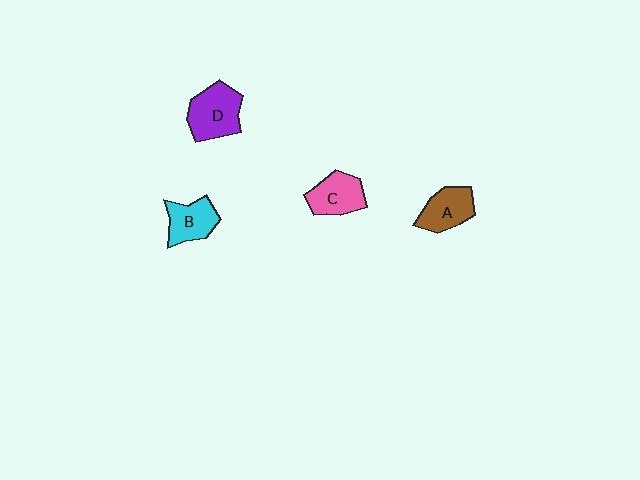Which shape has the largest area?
Shape D (purple).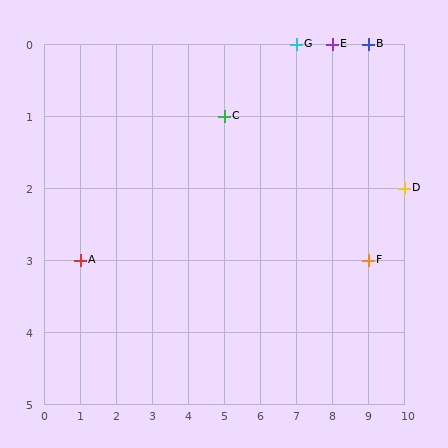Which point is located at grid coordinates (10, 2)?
Point D is at (10, 2).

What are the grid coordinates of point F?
Point F is at grid coordinates (9, 3).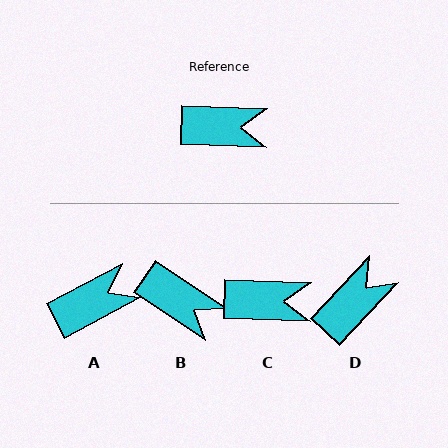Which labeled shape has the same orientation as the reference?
C.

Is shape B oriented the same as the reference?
No, it is off by about 32 degrees.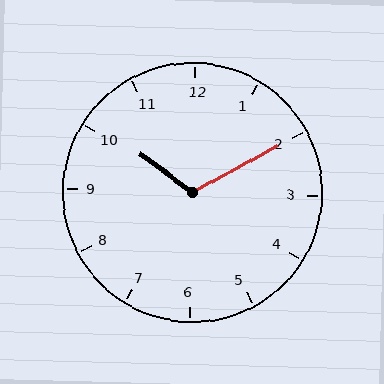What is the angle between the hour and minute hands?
Approximately 115 degrees.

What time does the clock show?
10:10.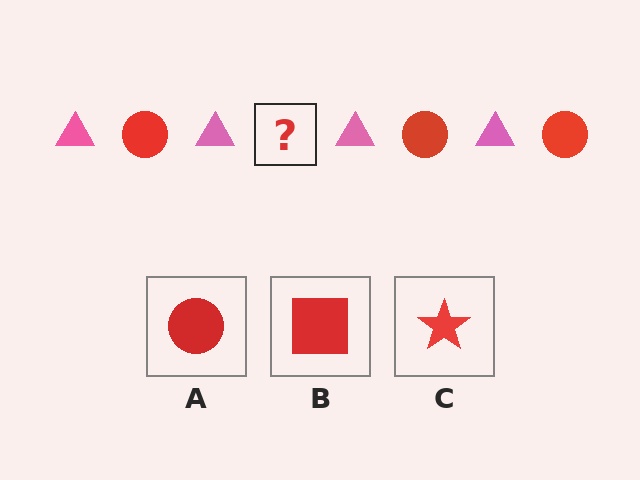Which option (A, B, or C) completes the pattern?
A.